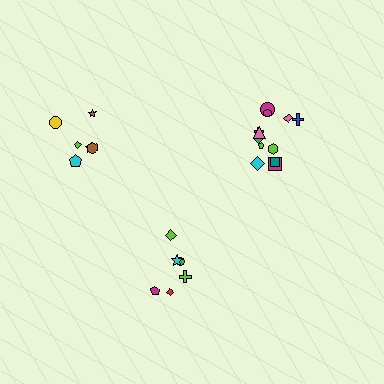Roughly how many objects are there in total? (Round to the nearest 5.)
Roughly 25 objects in total.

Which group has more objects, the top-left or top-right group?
The top-right group.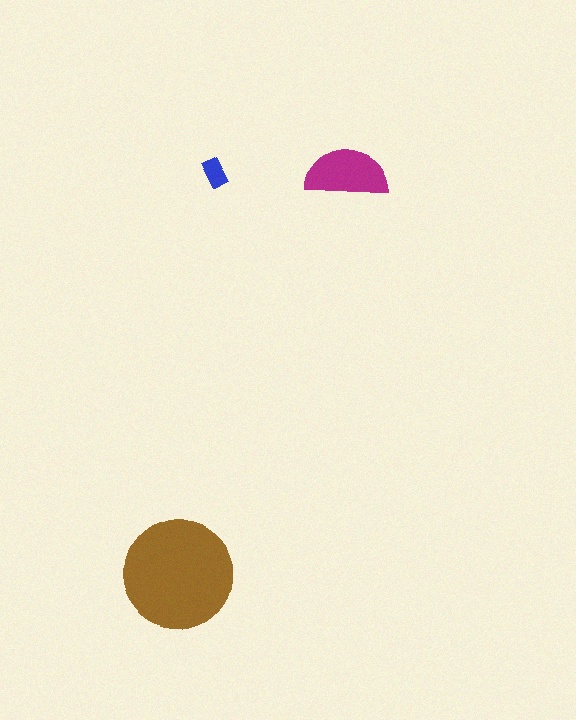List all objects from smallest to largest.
The blue rectangle, the magenta semicircle, the brown circle.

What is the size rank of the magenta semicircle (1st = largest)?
2nd.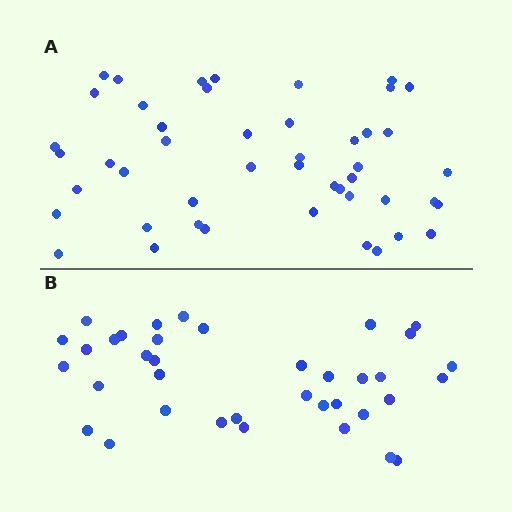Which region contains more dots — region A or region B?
Region A (the top region) has more dots.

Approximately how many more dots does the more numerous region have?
Region A has roughly 10 or so more dots than region B.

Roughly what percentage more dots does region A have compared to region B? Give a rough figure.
About 25% more.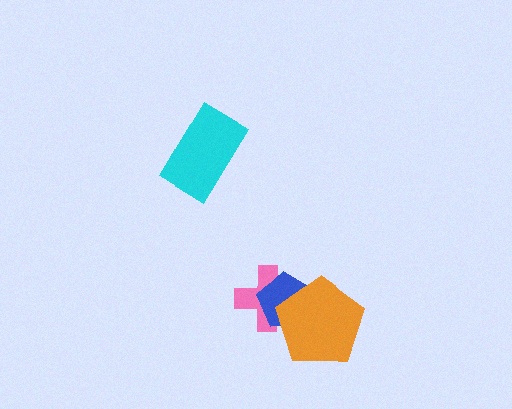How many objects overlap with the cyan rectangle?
0 objects overlap with the cyan rectangle.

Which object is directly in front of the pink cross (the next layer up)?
The blue pentagon is directly in front of the pink cross.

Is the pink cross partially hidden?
Yes, it is partially covered by another shape.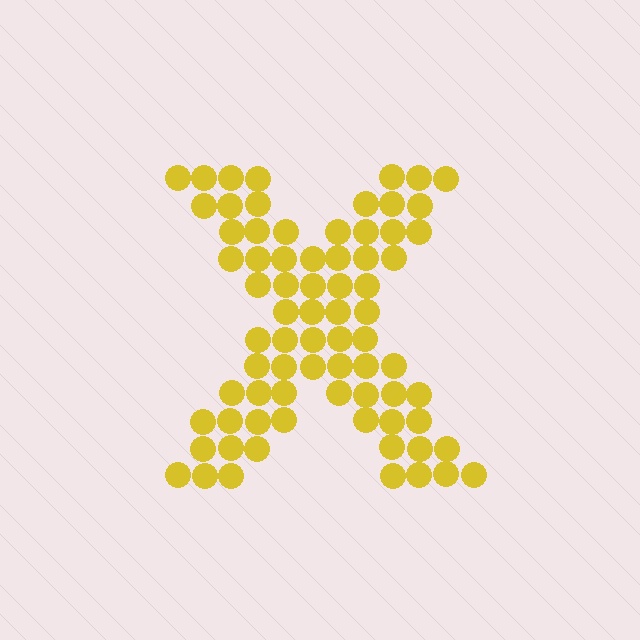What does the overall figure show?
The overall figure shows the letter X.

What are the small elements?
The small elements are circles.